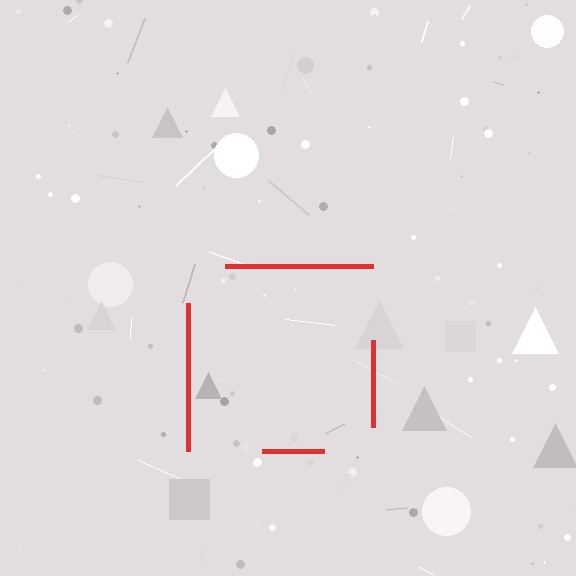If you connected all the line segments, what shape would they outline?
They would outline a square.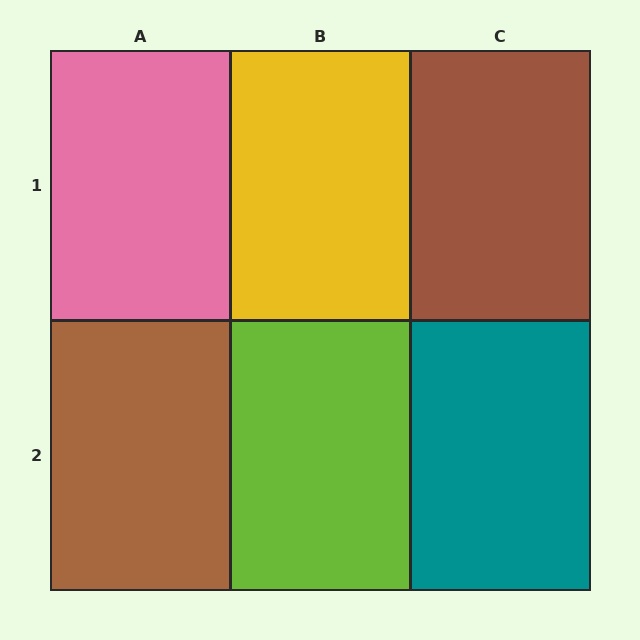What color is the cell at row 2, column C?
Teal.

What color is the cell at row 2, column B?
Lime.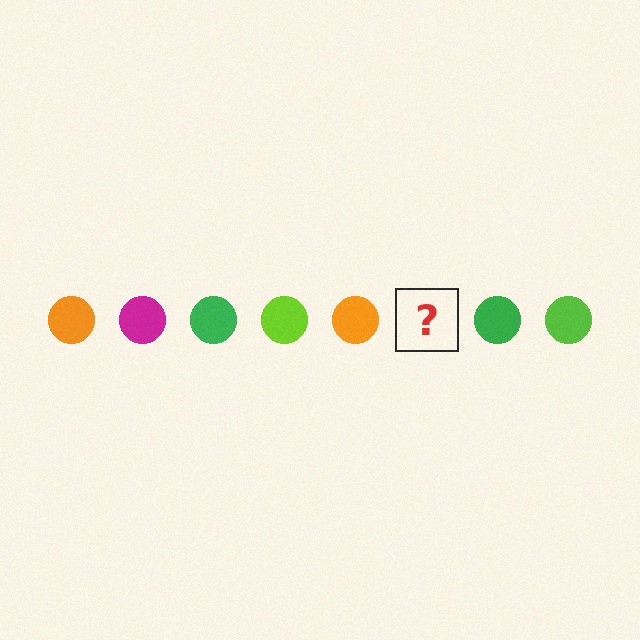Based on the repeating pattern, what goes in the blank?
The blank should be a magenta circle.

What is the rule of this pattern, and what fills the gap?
The rule is that the pattern cycles through orange, magenta, green, lime circles. The gap should be filled with a magenta circle.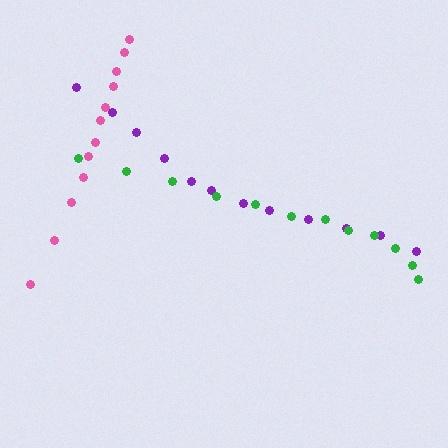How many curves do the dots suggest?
There are 3 distinct paths.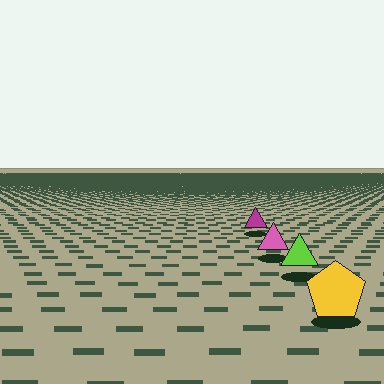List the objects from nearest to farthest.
From nearest to farthest: the yellow pentagon, the lime triangle, the pink triangle, the magenta triangle.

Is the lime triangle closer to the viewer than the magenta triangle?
Yes. The lime triangle is closer — you can tell from the texture gradient: the ground texture is coarser near it.